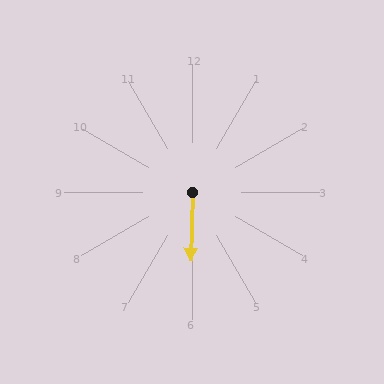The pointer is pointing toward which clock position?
Roughly 6 o'clock.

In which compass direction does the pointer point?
South.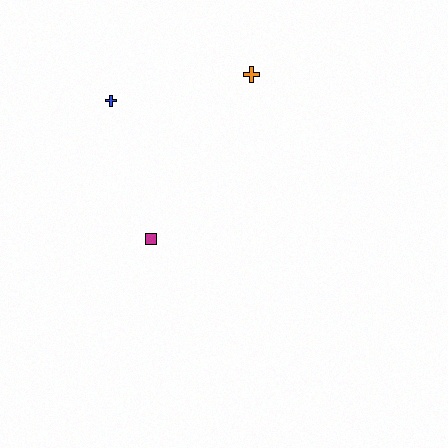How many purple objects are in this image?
There are no purple objects.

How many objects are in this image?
There are 3 objects.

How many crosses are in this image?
There are 2 crosses.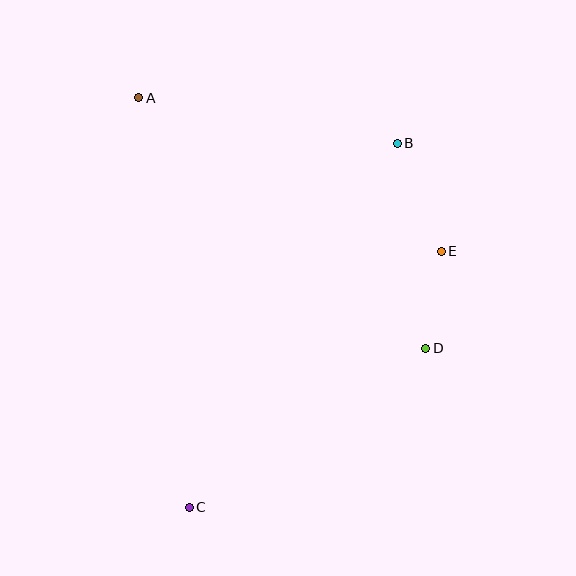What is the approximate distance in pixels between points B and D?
The distance between B and D is approximately 207 pixels.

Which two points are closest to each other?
Points D and E are closest to each other.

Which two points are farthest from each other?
Points B and C are farthest from each other.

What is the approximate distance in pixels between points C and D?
The distance between C and D is approximately 285 pixels.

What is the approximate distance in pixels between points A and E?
The distance between A and E is approximately 339 pixels.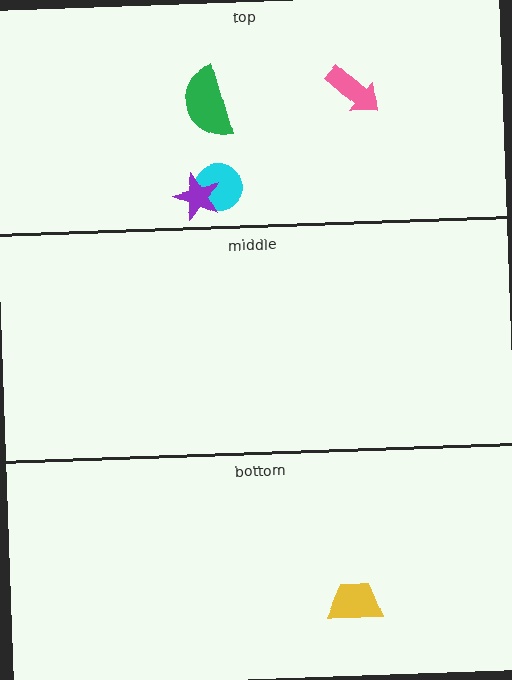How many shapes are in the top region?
4.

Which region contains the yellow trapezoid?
The bottom region.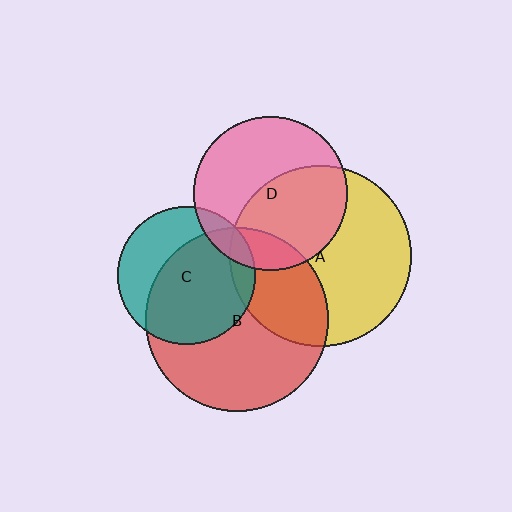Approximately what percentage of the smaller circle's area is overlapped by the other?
Approximately 65%.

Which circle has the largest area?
Circle B (red).